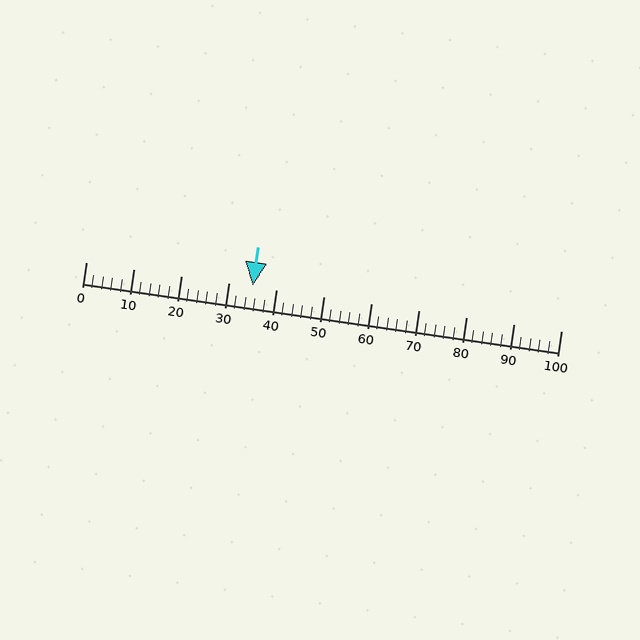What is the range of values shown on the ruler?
The ruler shows values from 0 to 100.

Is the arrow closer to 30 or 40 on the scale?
The arrow is closer to 40.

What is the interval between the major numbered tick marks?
The major tick marks are spaced 10 units apart.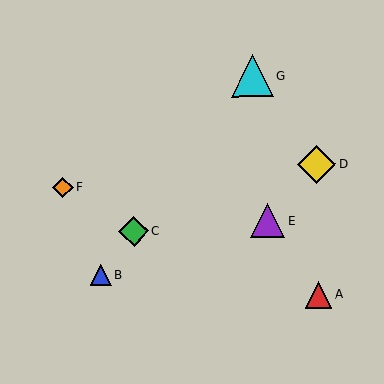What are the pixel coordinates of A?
Object A is at (318, 295).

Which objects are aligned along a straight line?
Objects B, C, G are aligned along a straight line.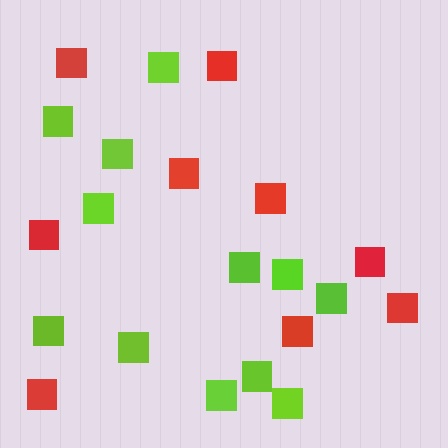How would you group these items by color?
There are 2 groups: one group of red squares (9) and one group of lime squares (12).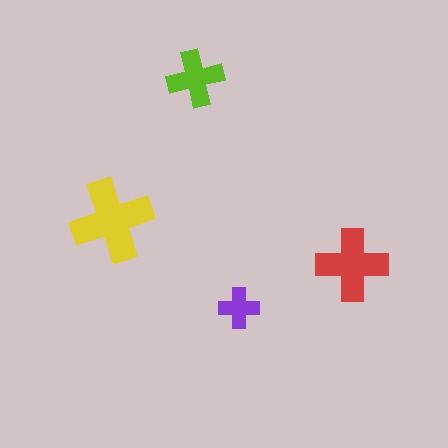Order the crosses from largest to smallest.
the yellow one, the red one, the lime one, the purple one.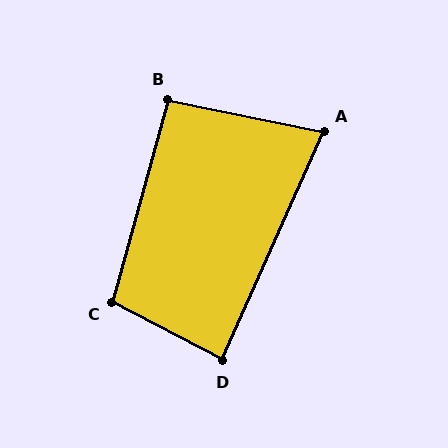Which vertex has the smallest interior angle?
A, at approximately 77 degrees.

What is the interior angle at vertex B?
Approximately 94 degrees (approximately right).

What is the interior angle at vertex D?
Approximately 86 degrees (approximately right).